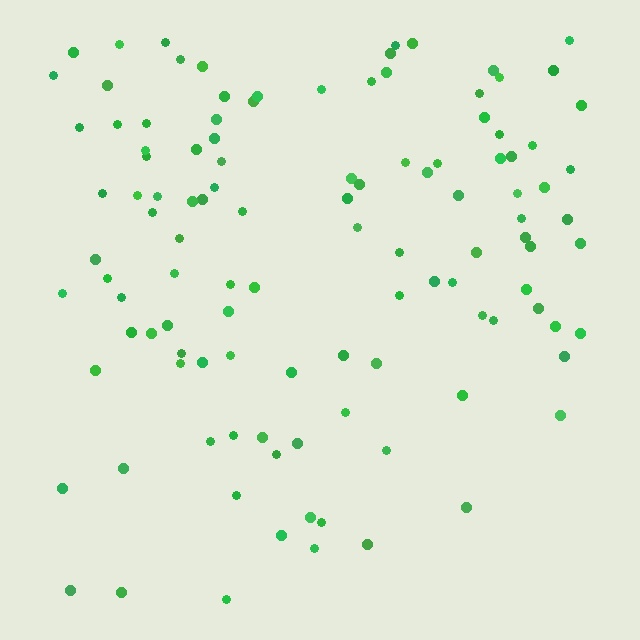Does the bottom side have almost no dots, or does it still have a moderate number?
Still a moderate number, just noticeably fewer than the top.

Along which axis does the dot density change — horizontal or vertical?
Vertical.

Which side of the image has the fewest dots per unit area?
The bottom.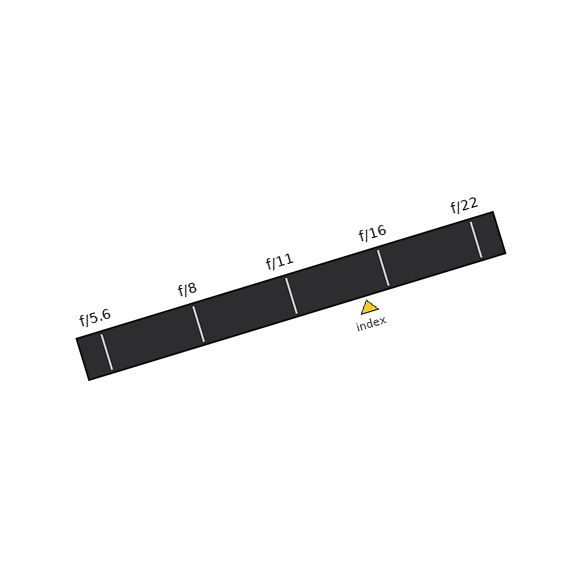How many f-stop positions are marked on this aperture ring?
There are 5 f-stop positions marked.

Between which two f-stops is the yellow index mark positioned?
The index mark is between f/11 and f/16.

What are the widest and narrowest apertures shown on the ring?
The widest aperture shown is f/5.6 and the narrowest is f/22.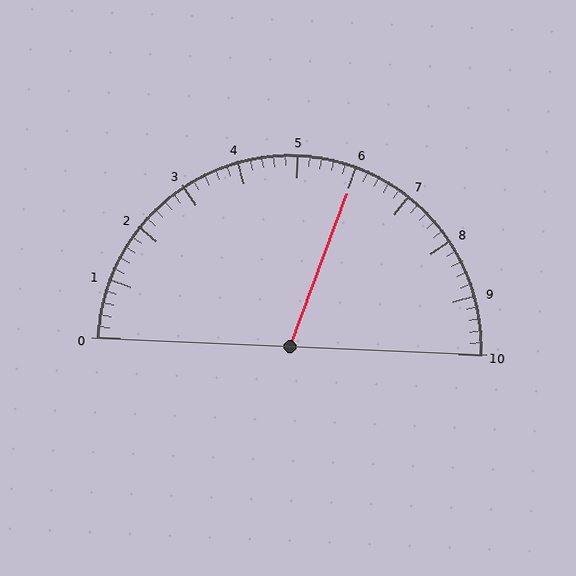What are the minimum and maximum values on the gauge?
The gauge ranges from 0 to 10.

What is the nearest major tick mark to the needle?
The nearest major tick mark is 6.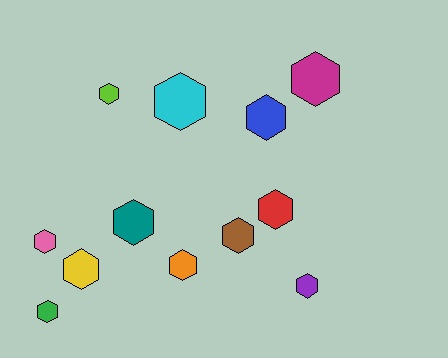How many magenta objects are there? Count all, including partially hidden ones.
There is 1 magenta object.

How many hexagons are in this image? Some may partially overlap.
There are 12 hexagons.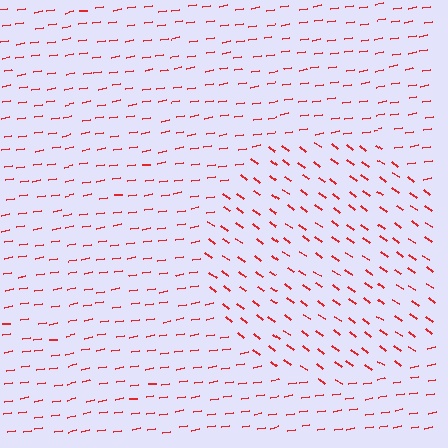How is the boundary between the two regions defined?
The boundary is defined purely by a change in line orientation (approximately 45 degrees difference). All lines are the same color and thickness.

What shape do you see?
I see a circle.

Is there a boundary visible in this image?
Yes, there is a texture boundary formed by a change in line orientation.